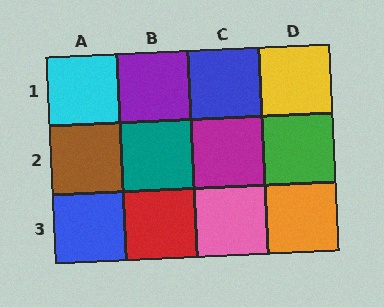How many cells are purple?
1 cell is purple.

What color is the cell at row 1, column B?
Purple.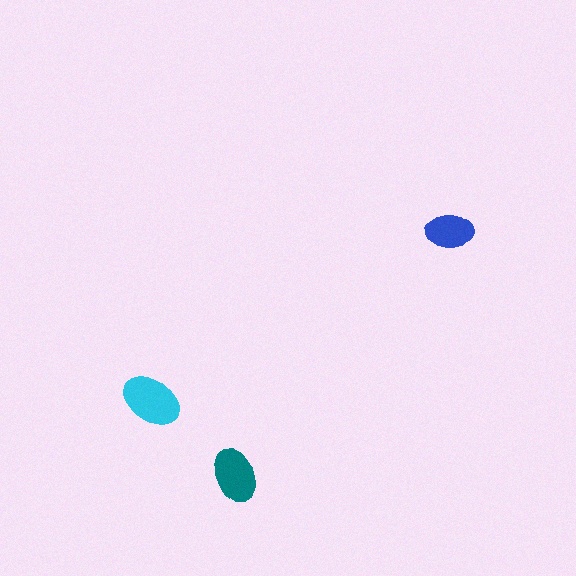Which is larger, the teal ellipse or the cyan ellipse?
The cyan one.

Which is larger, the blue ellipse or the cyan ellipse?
The cyan one.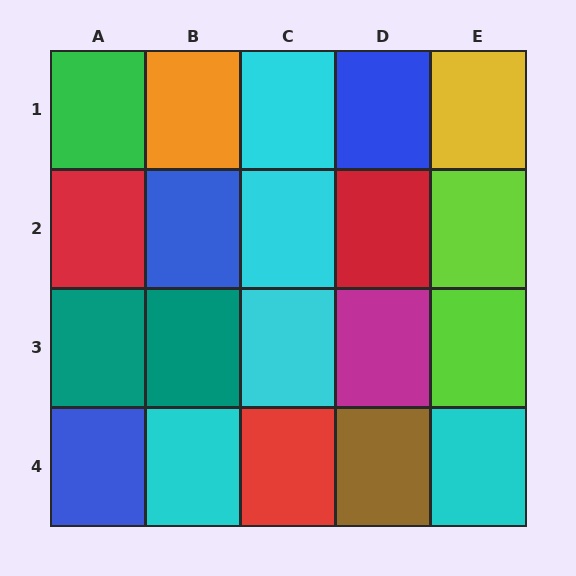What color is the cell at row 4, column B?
Cyan.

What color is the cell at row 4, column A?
Blue.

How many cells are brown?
1 cell is brown.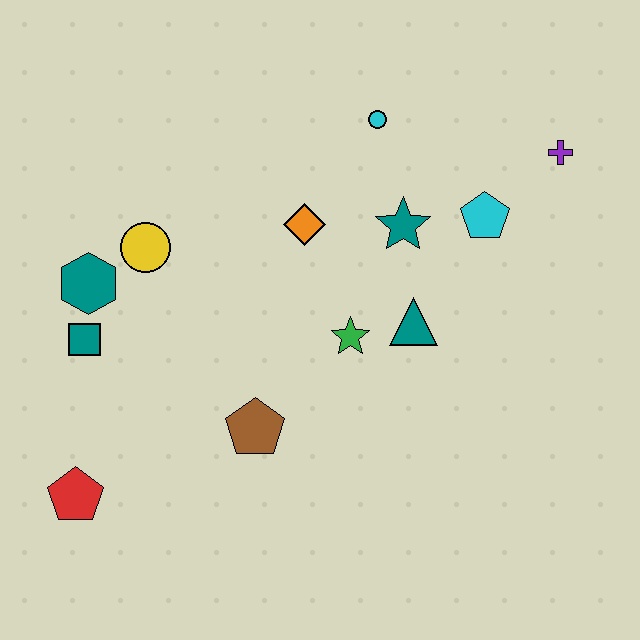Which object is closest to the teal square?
The teal hexagon is closest to the teal square.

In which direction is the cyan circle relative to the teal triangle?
The cyan circle is above the teal triangle.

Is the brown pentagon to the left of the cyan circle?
Yes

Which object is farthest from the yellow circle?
The purple cross is farthest from the yellow circle.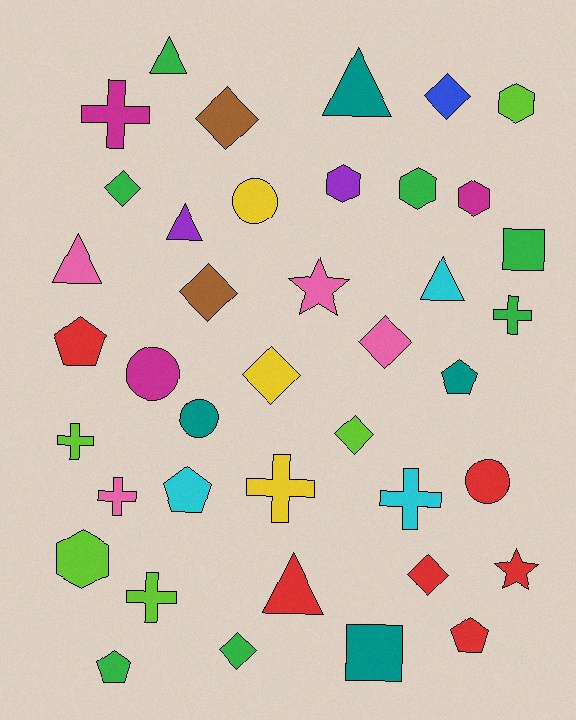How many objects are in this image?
There are 40 objects.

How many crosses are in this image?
There are 7 crosses.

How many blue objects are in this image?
There is 1 blue object.